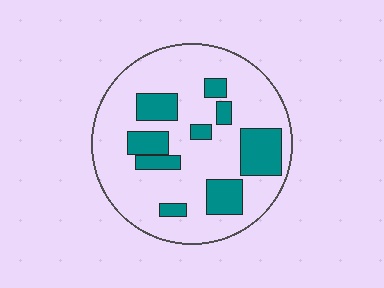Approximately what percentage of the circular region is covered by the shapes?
Approximately 25%.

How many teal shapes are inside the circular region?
9.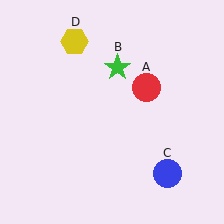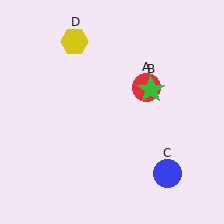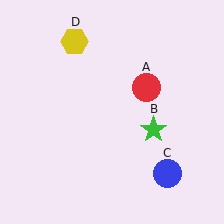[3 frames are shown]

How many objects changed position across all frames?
1 object changed position: green star (object B).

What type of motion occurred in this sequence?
The green star (object B) rotated clockwise around the center of the scene.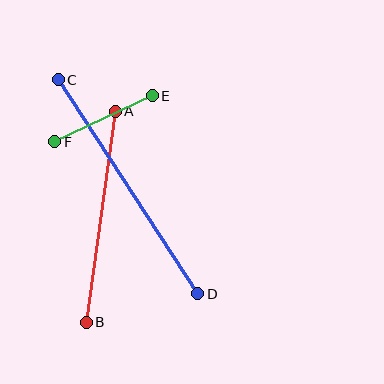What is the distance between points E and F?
The distance is approximately 108 pixels.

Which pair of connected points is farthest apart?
Points C and D are farthest apart.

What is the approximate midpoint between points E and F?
The midpoint is at approximately (103, 119) pixels.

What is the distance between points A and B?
The distance is approximately 213 pixels.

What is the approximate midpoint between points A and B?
The midpoint is at approximately (101, 217) pixels.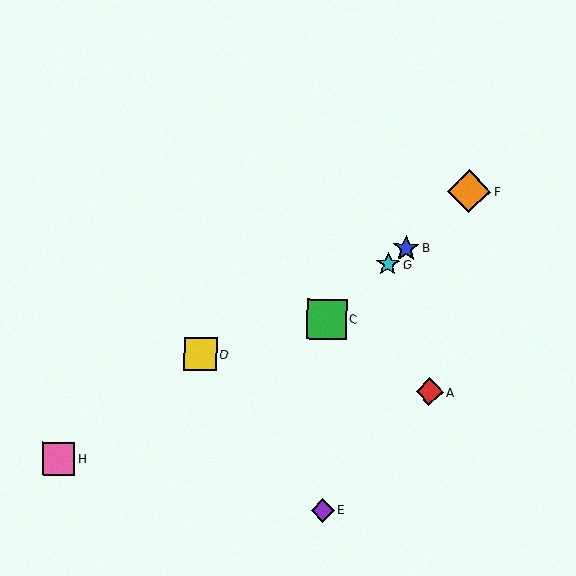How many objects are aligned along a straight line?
4 objects (B, C, F, G) are aligned along a straight line.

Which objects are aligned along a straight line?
Objects B, C, F, G are aligned along a straight line.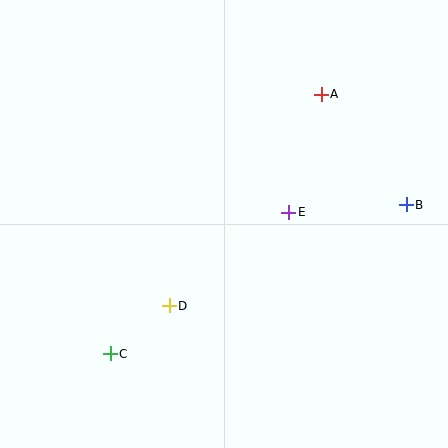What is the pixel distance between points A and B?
The distance between A and B is 139 pixels.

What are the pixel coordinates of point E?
Point E is at (289, 212).